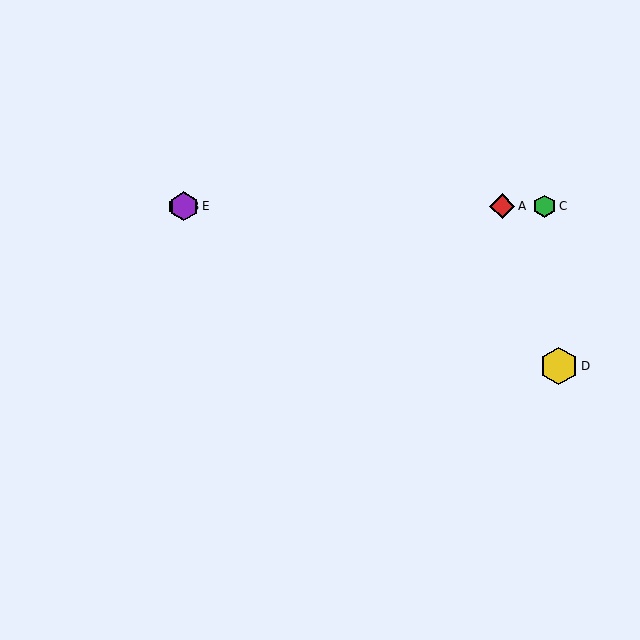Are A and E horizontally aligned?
Yes, both are at y≈206.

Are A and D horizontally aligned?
No, A is at y≈206 and D is at y≈366.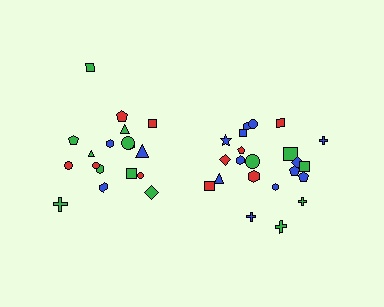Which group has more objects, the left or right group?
The right group.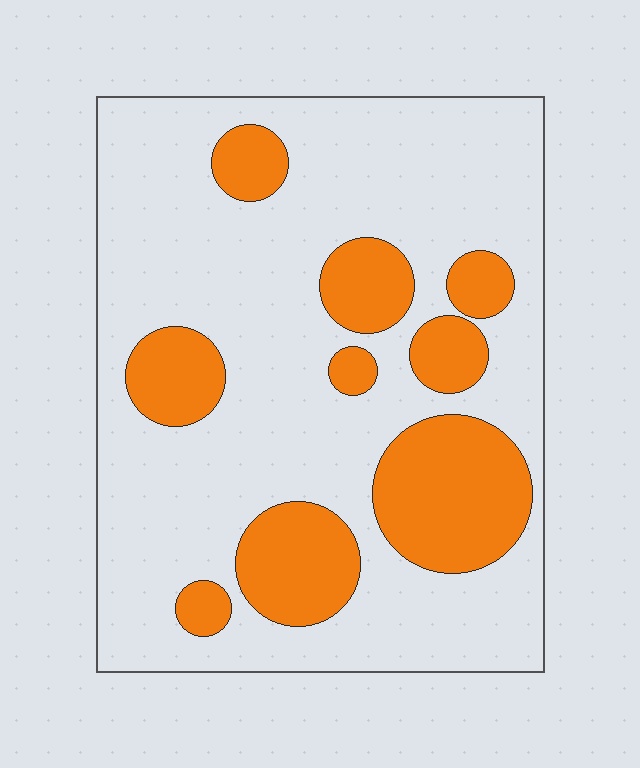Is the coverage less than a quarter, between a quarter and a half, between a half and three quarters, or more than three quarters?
Between a quarter and a half.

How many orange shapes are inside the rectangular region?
9.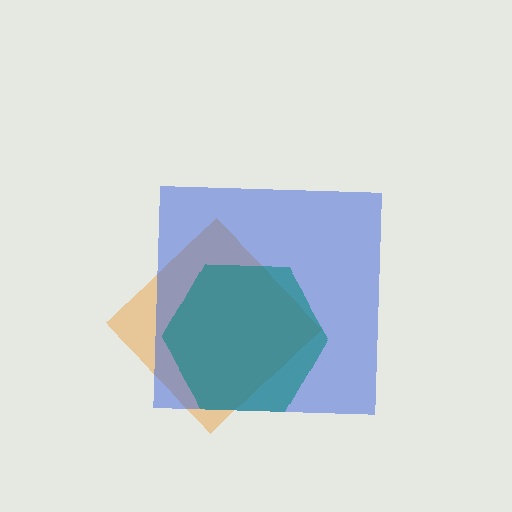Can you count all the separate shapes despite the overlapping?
Yes, there are 3 separate shapes.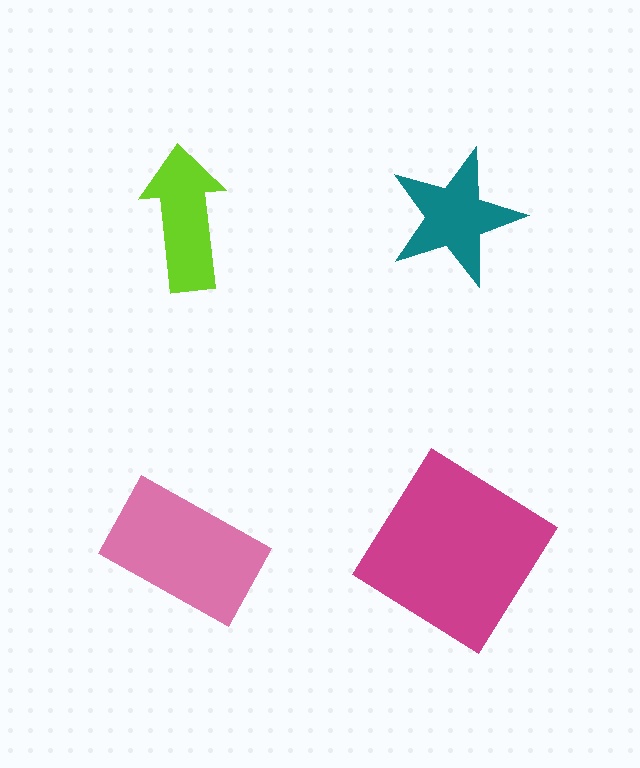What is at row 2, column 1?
A pink rectangle.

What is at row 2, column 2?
A magenta diamond.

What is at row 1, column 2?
A teal star.